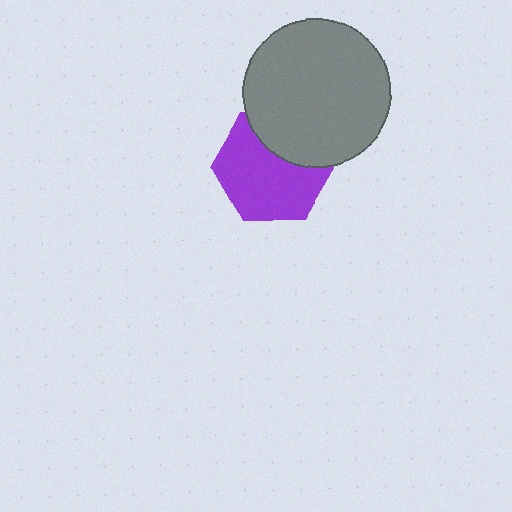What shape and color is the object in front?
The object in front is a gray circle.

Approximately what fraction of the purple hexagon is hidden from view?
Roughly 32% of the purple hexagon is hidden behind the gray circle.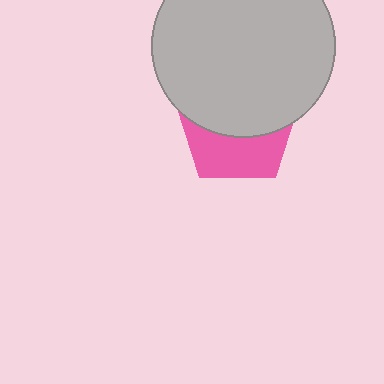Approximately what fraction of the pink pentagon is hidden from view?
Roughly 58% of the pink pentagon is hidden behind the light gray circle.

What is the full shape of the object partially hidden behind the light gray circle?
The partially hidden object is a pink pentagon.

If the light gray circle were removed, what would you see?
You would see the complete pink pentagon.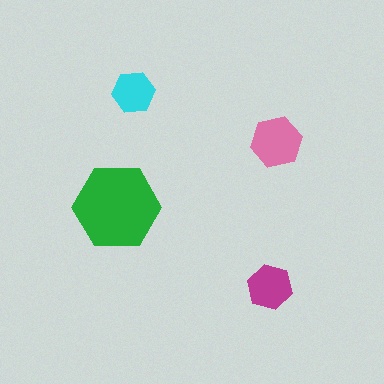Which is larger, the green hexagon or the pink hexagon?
The green one.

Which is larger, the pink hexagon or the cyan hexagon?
The pink one.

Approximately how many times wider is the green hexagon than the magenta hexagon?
About 2 times wider.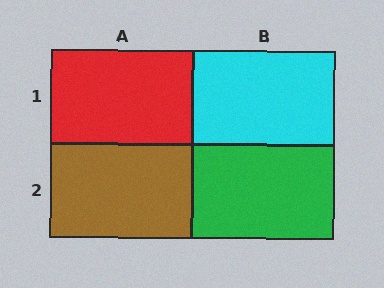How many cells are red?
1 cell is red.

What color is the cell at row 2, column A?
Brown.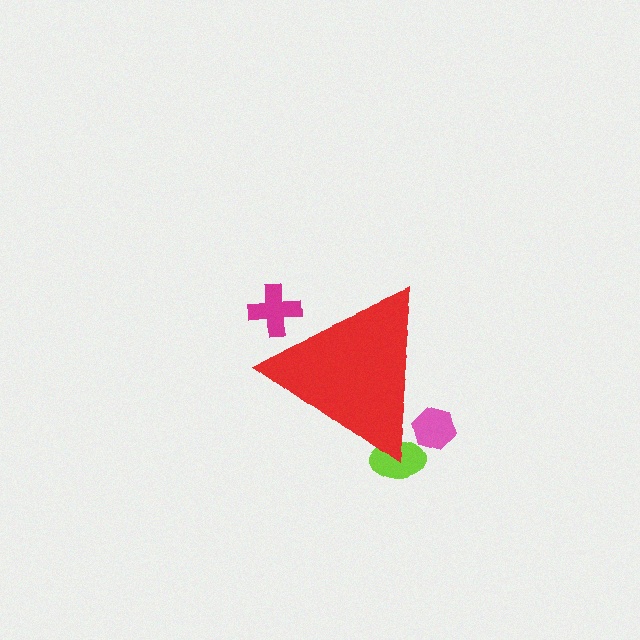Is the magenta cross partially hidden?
Yes, the magenta cross is partially hidden behind the red triangle.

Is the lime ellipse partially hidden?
Yes, the lime ellipse is partially hidden behind the red triangle.